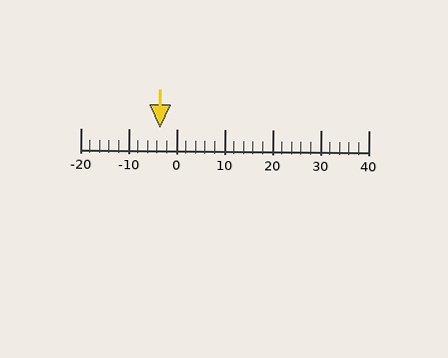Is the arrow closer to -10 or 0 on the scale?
The arrow is closer to 0.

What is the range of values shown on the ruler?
The ruler shows values from -20 to 40.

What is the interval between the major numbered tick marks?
The major tick marks are spaced 10 units apart.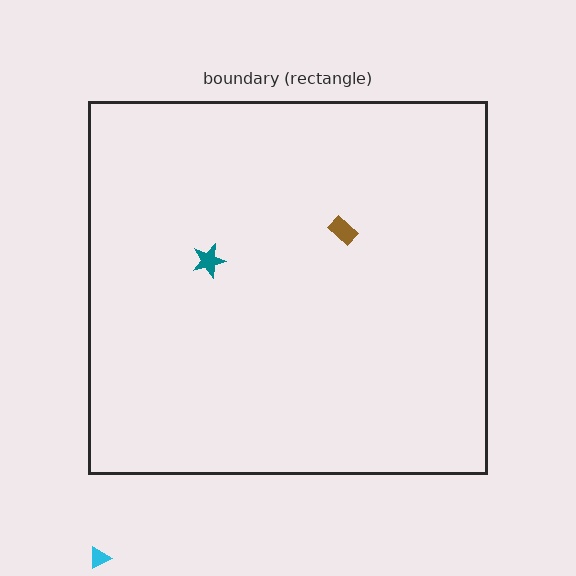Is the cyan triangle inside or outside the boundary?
Outside.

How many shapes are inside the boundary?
2 inside, 1 outside.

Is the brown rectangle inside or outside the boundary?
Inside.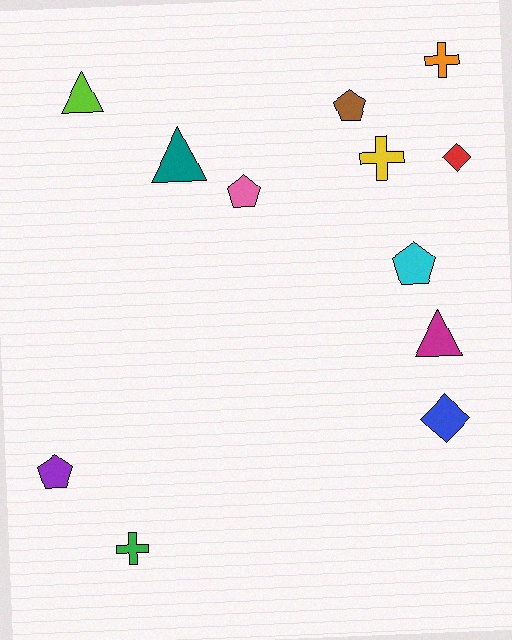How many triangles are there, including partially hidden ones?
There are 3 triangles.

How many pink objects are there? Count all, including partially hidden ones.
There is 1 pink object.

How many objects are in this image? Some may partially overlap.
There are 12 objects.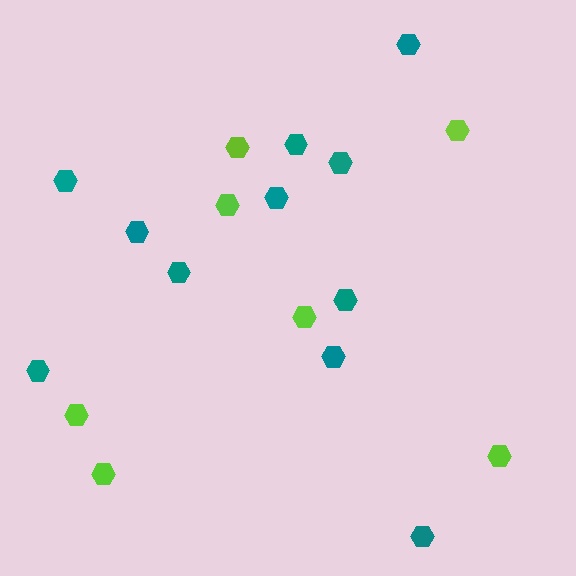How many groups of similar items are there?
There are 2 groups: one group of lime hexagons (7) and one group of teal hexagons (11).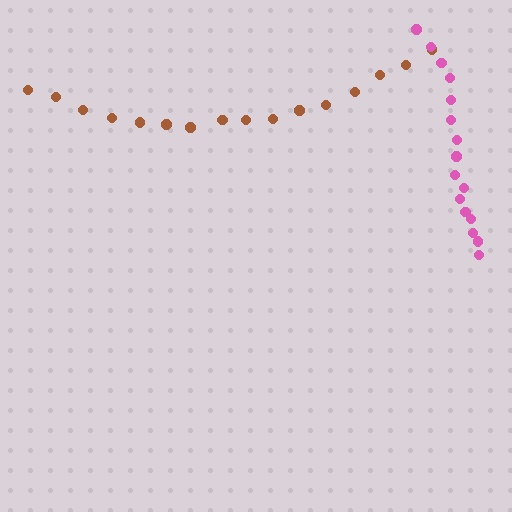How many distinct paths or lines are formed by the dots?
There are 2 distinct paths.